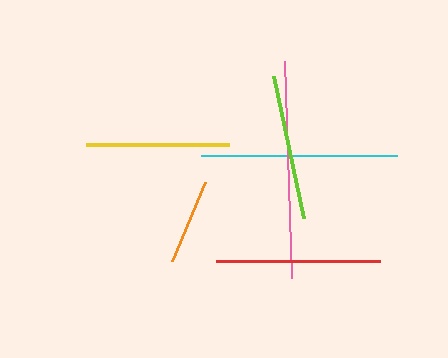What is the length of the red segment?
The red segment is approximately 164 pixels long.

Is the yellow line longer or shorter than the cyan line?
The cyan line is longer than the yellow line.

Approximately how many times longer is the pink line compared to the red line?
The pink line is approximately 1.3 times the length of the red line.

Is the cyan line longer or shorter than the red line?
The cyan line is longer than the red line.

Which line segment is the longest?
The pink line is the longest at approximately 216 pixels.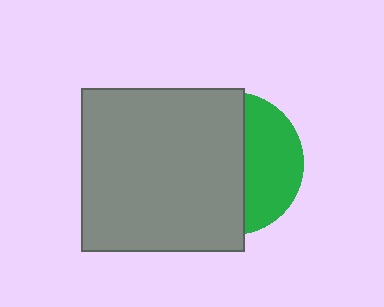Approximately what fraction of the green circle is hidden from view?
Roughly 61% of the green circle is hidden behind the gray square.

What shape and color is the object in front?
The object in front is a gray square.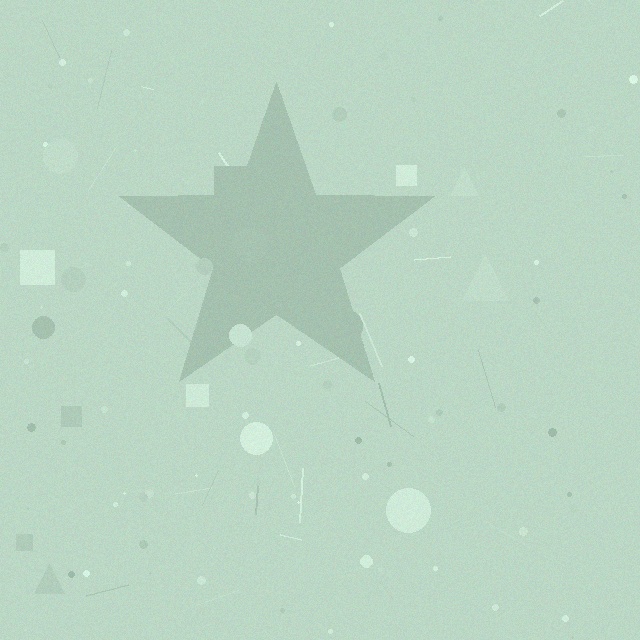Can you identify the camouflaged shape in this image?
The camouflaged shape is a star.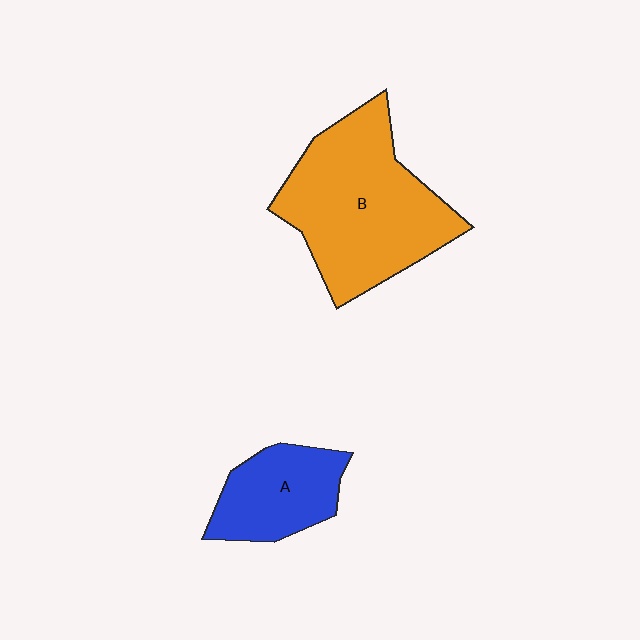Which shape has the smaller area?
Shape A (blue).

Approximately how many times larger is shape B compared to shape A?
Approximately 2.1 times.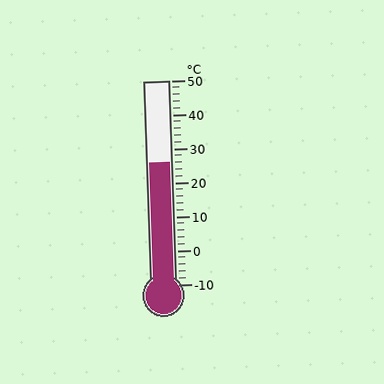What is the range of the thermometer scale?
The thermometer scale ranges from -10°C to 50°C.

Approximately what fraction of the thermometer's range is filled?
The thermometer is filled to approximately 60% of its range.